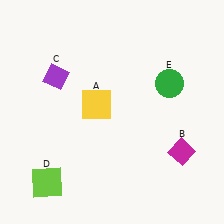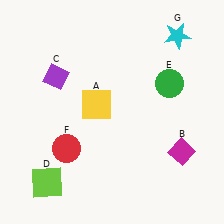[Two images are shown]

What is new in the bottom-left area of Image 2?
A red circle (F) was added in the bottom-left area of Image 2.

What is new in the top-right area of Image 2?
A cyan star (G) was added in the top-right area of Image 2.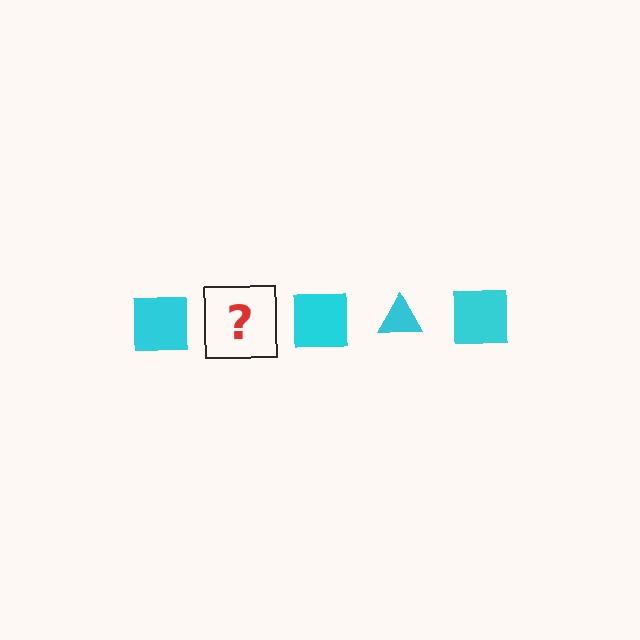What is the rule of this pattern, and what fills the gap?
The rule is that the pattern cycles through square, triangle shapes in cyan. The gap should be filled with a cyan triangle.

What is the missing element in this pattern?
The missing element is a cyan triangle.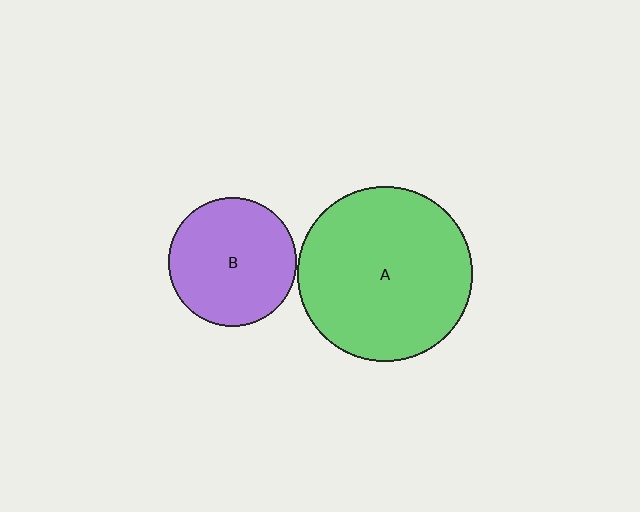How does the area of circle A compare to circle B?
Approximately 1.9 times.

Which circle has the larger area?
Circle A (green).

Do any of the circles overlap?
No, none of the circles overlap.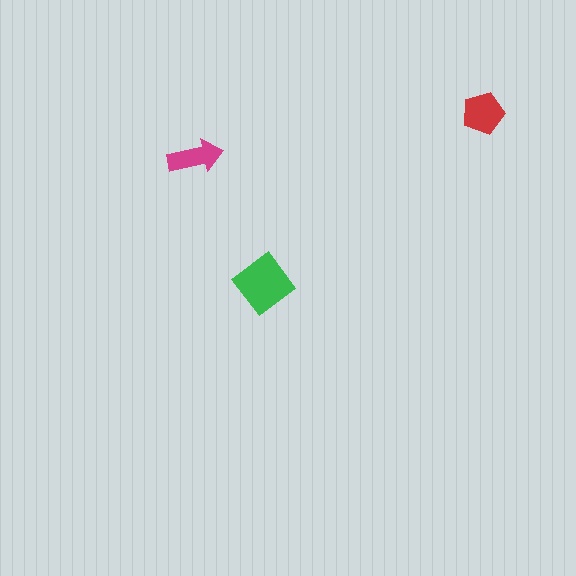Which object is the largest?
The green diamond.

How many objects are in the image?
There are 3 objects in the image.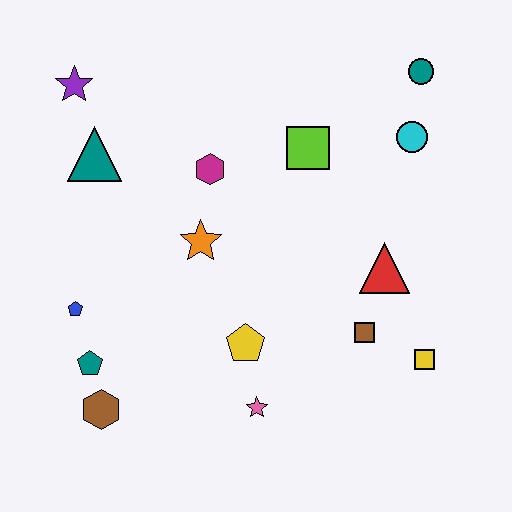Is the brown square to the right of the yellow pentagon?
Yes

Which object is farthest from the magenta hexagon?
The yellow square is farthest from the magenta hexagon.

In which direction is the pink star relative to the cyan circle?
The pink star is below the cyan circle.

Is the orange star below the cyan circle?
Yes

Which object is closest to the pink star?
The yellow pentagon is closest to the pink star.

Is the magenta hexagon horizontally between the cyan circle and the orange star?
Yes